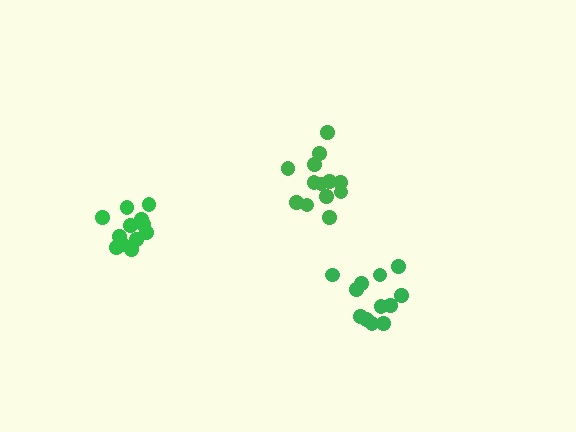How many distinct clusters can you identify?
There are 3 distinct clusters.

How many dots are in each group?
Group 1: 13 dots, Group 2: 12 dots, Group 3: 12 dots (37 total).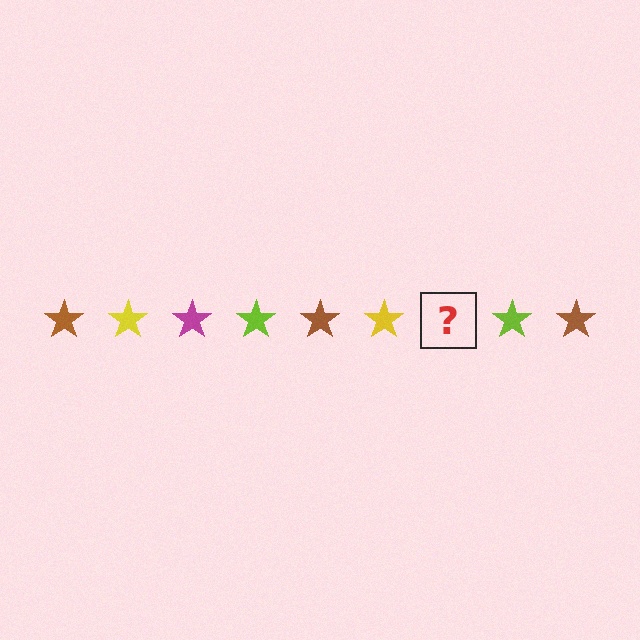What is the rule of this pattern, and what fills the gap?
The rule is that the pattern cycles through brown, yellow, magenta, lime stars. The gap should be filled with a magenta star.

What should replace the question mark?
The question mark should be replaced with a magenta star.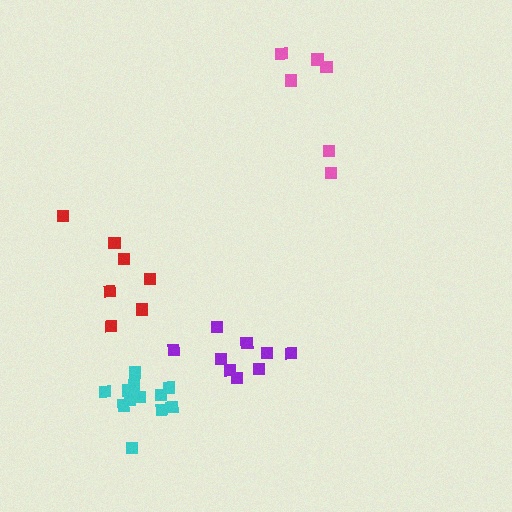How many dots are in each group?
Group 1: 6 dots, Group 2: 9 dots, Group 3: 12 dots, Group 4: 7 dots (34 total).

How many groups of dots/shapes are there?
There are 4 groups.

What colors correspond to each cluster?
The clusters are colored: pink, purple, cyan, red.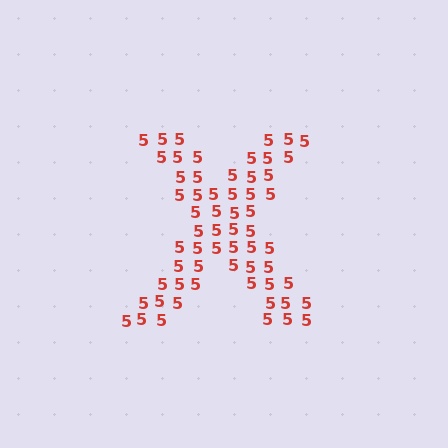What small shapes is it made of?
It is made of small digit 5's.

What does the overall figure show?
The overall figure shows the letter X.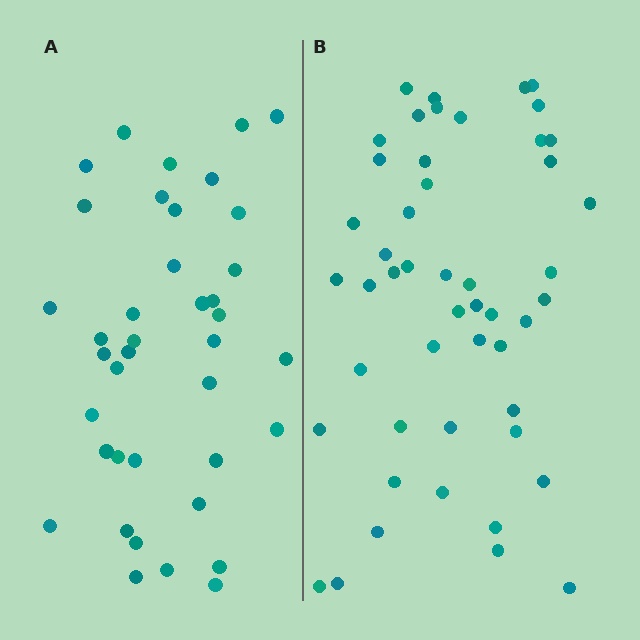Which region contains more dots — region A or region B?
Region B (the right region) has more dots.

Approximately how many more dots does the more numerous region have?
Region B has roughly 10 or so more dots than region A.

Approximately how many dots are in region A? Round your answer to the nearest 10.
About 40 dots. (The exact count is 39, which rounds to 40.)